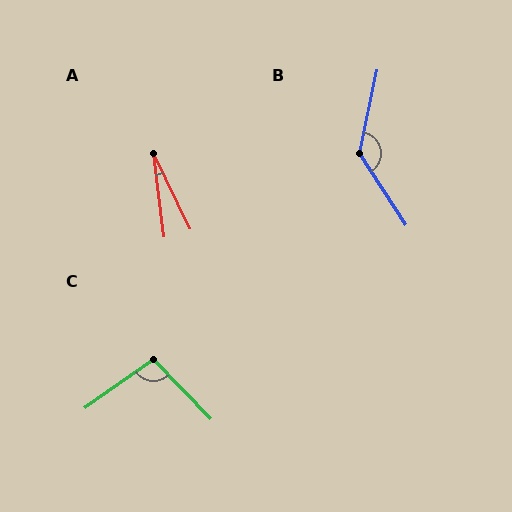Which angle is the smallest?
A, at approximately 18 degrees.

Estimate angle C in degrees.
Approximately 99 degrees.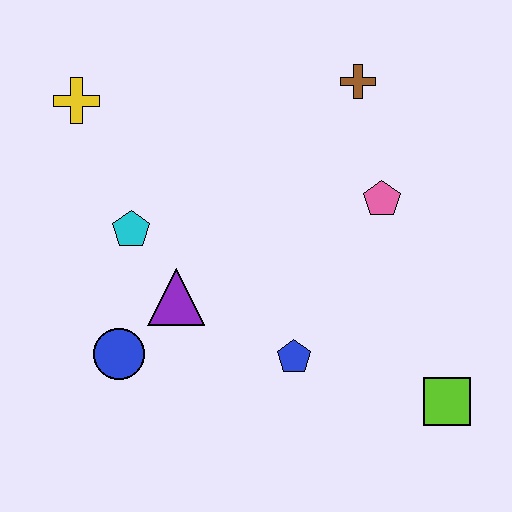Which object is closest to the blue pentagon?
The purple triangle is closest to the blue pentagon.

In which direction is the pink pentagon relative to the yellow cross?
The pink pentagon is to the right of the yellow cross.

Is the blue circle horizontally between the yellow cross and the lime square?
Yes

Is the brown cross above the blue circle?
Yes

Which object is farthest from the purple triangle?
The lime square is farthest from the purple triangle.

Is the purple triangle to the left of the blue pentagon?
Yes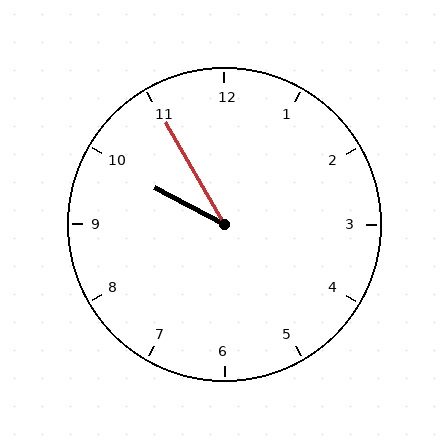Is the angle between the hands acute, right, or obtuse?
It is acute.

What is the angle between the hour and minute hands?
Approximately 32 degrees.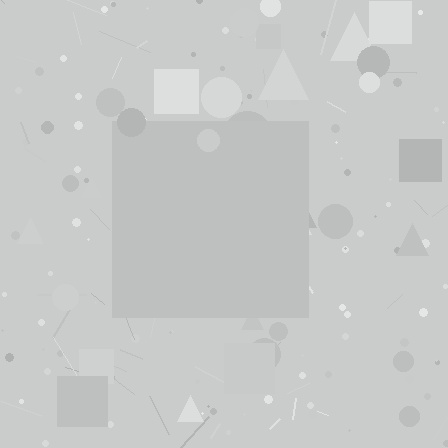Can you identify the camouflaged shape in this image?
The camouflaged shape is a square.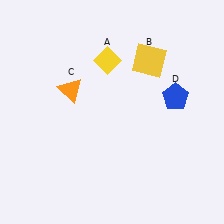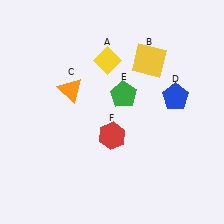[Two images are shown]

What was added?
A green pentagon (E), a red hexagon (F) were added in Image 2.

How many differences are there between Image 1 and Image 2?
There are 2 differences between the two images.